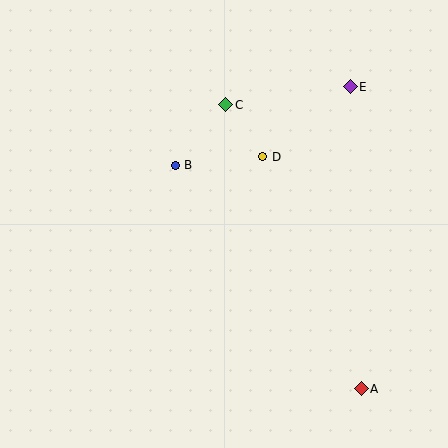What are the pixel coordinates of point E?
Point E is at (350, 87).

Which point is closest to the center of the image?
Point B at (175, 165) is closest to the center.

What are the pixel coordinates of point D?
Point D is at (263, 157).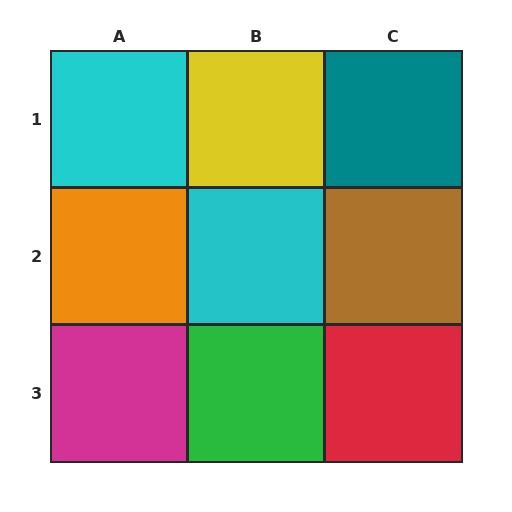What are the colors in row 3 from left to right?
Magenta, green, red.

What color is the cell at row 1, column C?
Teal.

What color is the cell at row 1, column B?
Yellow.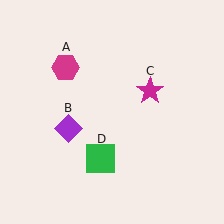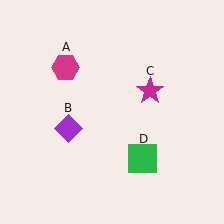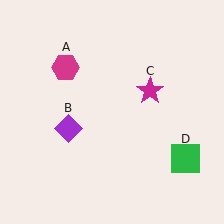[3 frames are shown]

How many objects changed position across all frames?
1 object changed position: green square (object D).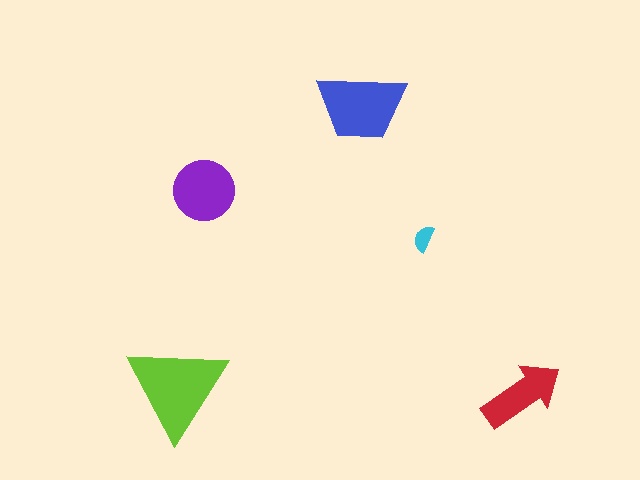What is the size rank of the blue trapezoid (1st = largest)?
2nd.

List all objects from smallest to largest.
The cyan semicircle, the red arrow, the purple circle, the blue trapezoid, the lime triangle.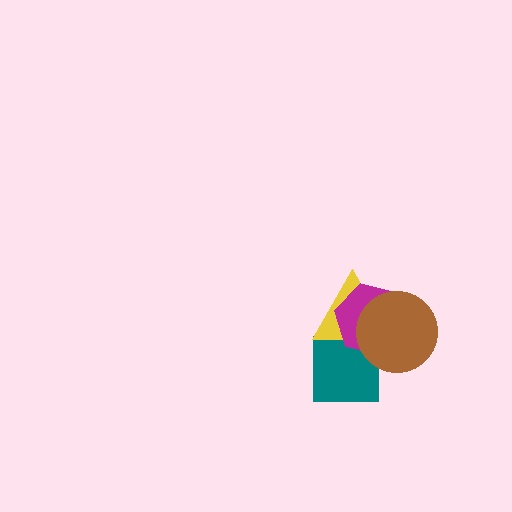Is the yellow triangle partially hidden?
Yes, it is partially covered by another shape.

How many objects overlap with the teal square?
3 objects overlap with the teal square.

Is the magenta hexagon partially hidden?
Yes, it is partially covered by another shape.